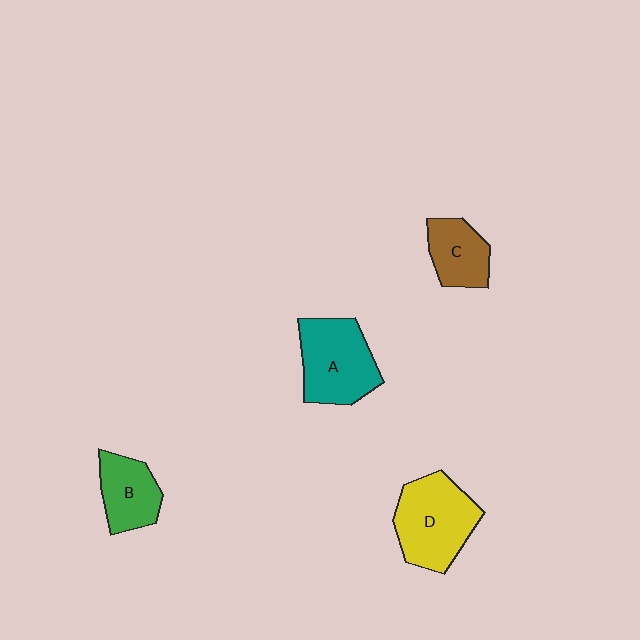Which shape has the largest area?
Shape D (yellow).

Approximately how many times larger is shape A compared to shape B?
Approximately 1.5 times.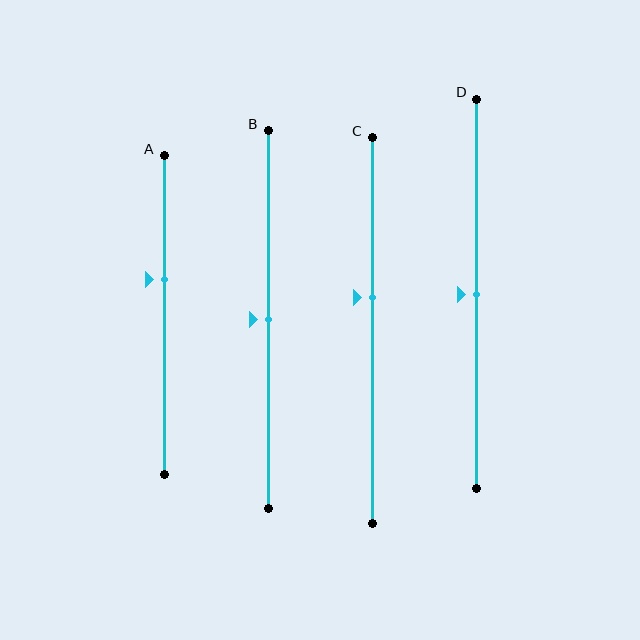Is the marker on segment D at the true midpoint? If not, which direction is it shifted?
Yes, the marker on segment D is at the true midpoint.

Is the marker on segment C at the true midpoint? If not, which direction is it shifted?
No, the marker on segment C is shifted upward by about 9% of the segment length.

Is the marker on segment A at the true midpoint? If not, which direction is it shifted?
No, the marker on segment A is shifted upward by about 11% of the segment length.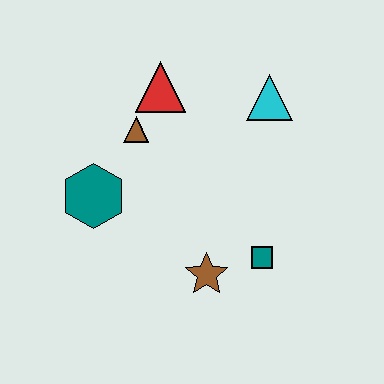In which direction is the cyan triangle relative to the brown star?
The cyan triangle is above the brown star.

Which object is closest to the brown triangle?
The red triangle is closest to the brown triangle.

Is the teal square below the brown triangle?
Yes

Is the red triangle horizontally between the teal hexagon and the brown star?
Yes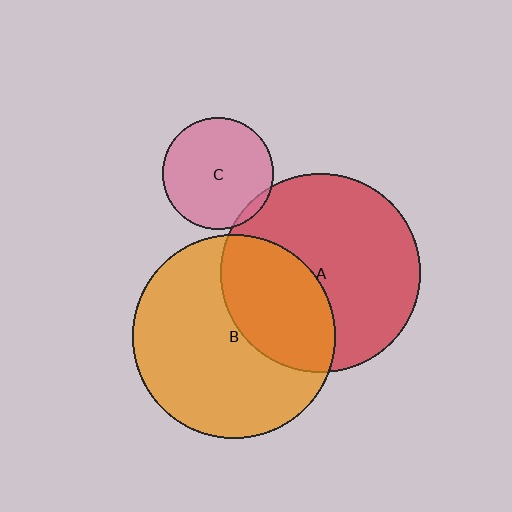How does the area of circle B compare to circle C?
Approximately 3.3 times.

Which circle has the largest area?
Circle B (orange).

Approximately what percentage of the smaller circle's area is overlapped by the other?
Approximately 35%.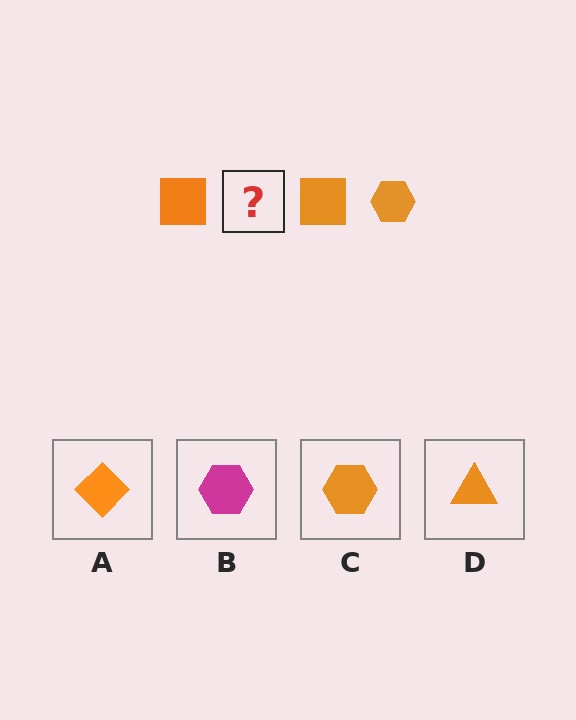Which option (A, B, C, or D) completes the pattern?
C.